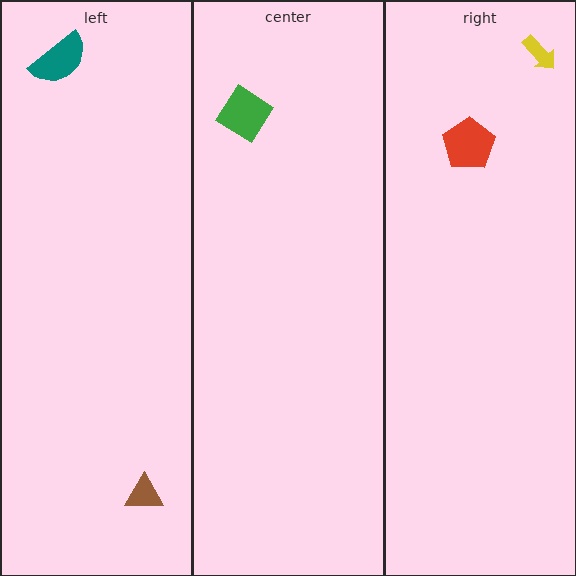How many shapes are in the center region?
1.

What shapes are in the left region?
The teal semicircle, the brown triangle.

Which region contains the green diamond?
The center region.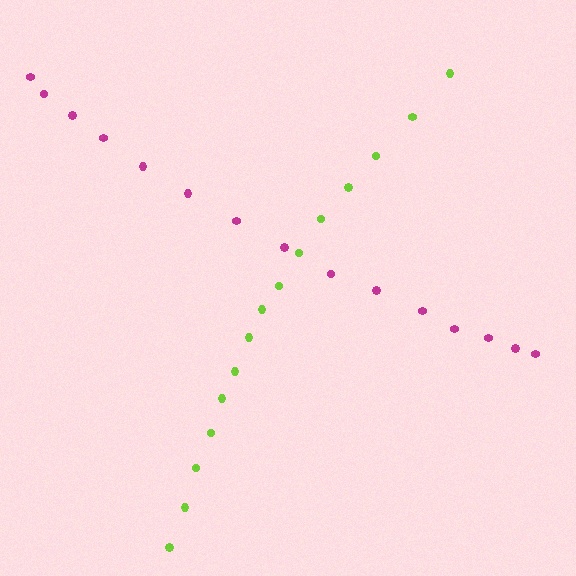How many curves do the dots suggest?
There are 2 distinct paths.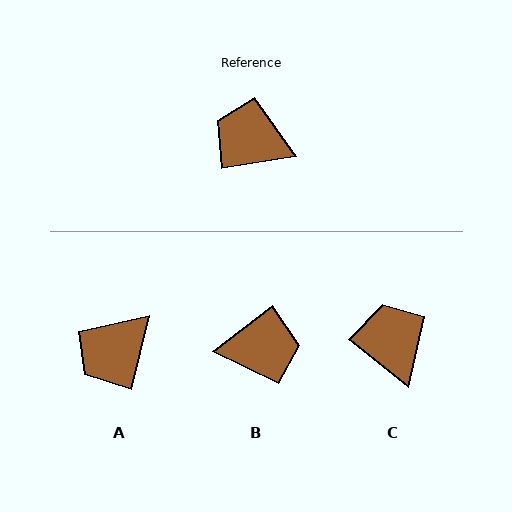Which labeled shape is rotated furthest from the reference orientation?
B, about 151 degrees away.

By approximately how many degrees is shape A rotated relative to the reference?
Approximately 67 degrees counter-clockwise.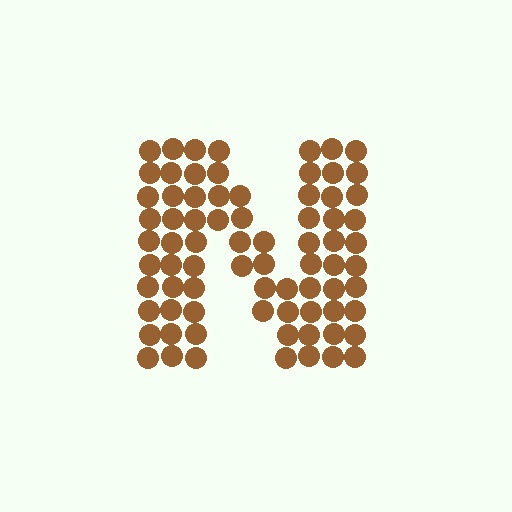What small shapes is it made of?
It is made of small circles.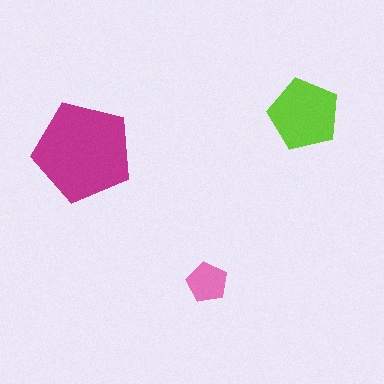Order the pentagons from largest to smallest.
the magenta one, the lime one, the pink one.